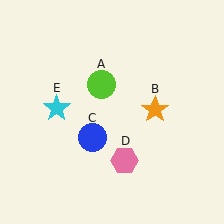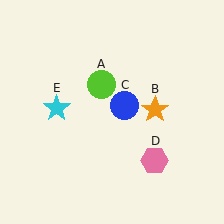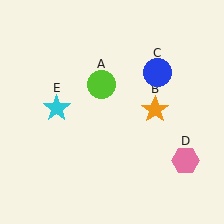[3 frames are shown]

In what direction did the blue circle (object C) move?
The blue circle (object C) moved up and to the right.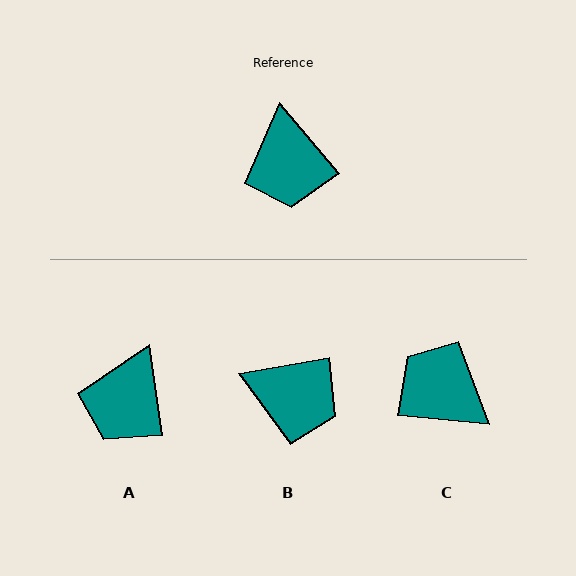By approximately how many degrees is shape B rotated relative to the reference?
Approximately 60 degrees counter-clockwise.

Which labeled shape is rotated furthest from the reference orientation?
C, about 136 degrees away.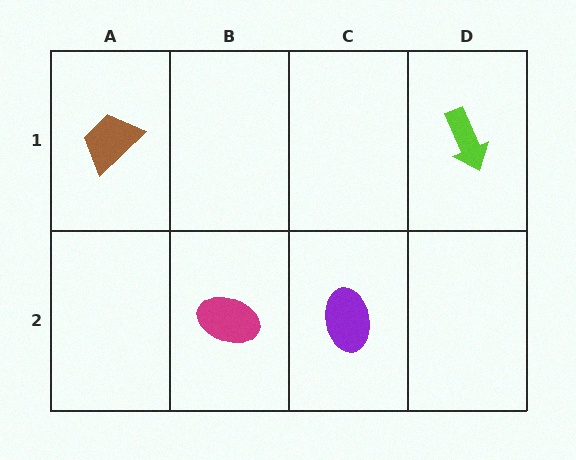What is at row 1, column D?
A lime arrow.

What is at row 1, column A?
A brown trapezoid.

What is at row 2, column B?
A magenta ellipse.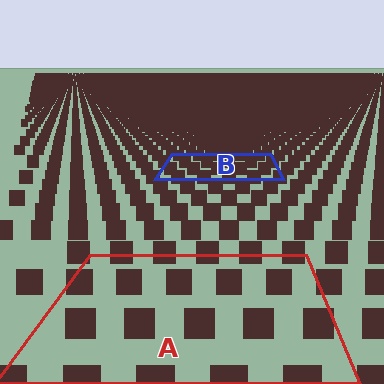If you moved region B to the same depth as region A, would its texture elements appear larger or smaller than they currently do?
They would appear larger. At a closer depth, the same texture elements are projected at a bigger on-screen size.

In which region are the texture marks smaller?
The texture marks are smaller in region B, because it is farther away.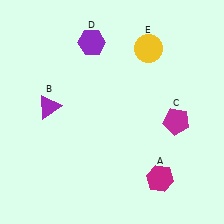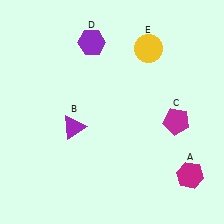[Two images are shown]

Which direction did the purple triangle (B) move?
The purple triangle (B) moved right.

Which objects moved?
The objects that moved are: the magenta hexagon (A), the purple triangle (B).